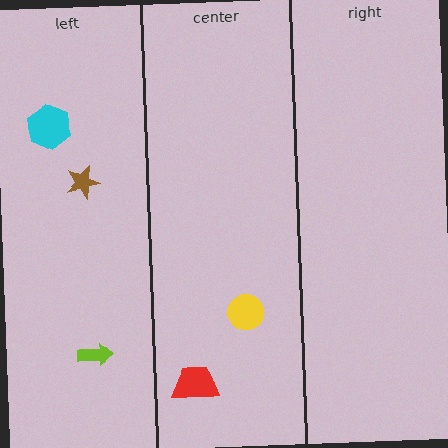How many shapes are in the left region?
3.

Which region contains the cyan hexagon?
The left region.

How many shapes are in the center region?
2.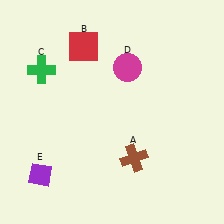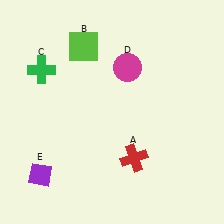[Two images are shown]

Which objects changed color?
A changed from brown to red. B changed from red to lime.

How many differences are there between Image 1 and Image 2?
There are 2 differences between the two images.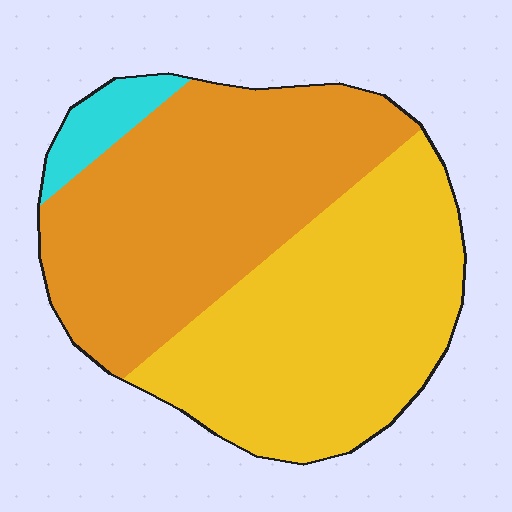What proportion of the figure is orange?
Orange covers 47% of the figure.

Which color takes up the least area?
Cyan, at roughly 5%.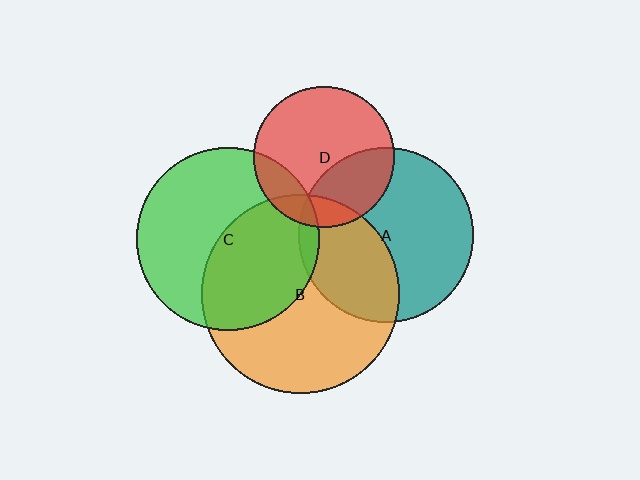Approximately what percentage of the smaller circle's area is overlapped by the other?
Approximately 35%.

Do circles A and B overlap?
Yes.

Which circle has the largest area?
Circle B (orange).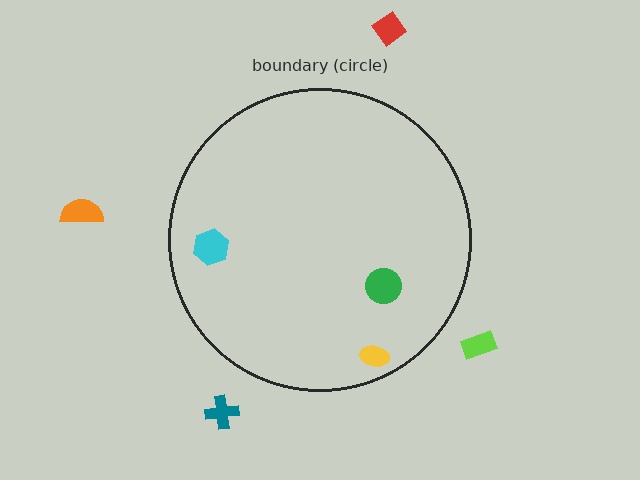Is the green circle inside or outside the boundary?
Inside.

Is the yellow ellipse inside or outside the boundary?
Inside.